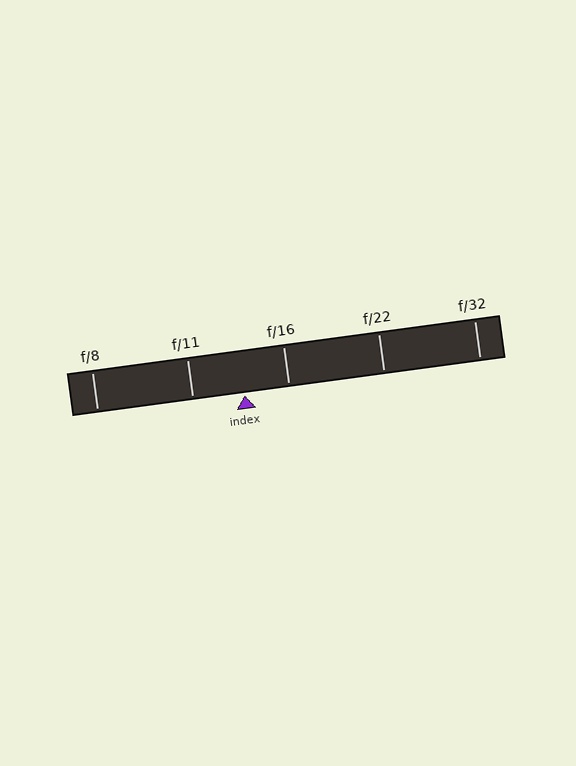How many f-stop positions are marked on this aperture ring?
There are 5 f-stop positions marked.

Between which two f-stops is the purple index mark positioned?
The index mark is between f/11 and f/16.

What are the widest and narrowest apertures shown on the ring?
The widest aperture shown is f/8 and the narrowest is f/32.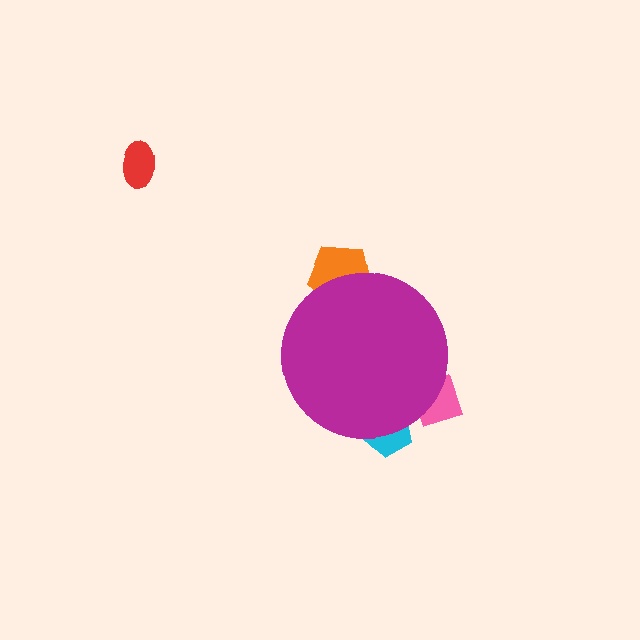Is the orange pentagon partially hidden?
Yes, the orange pentagon is partially hidden behind the magenta circle.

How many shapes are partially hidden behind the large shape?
3 shapes are partially hidden.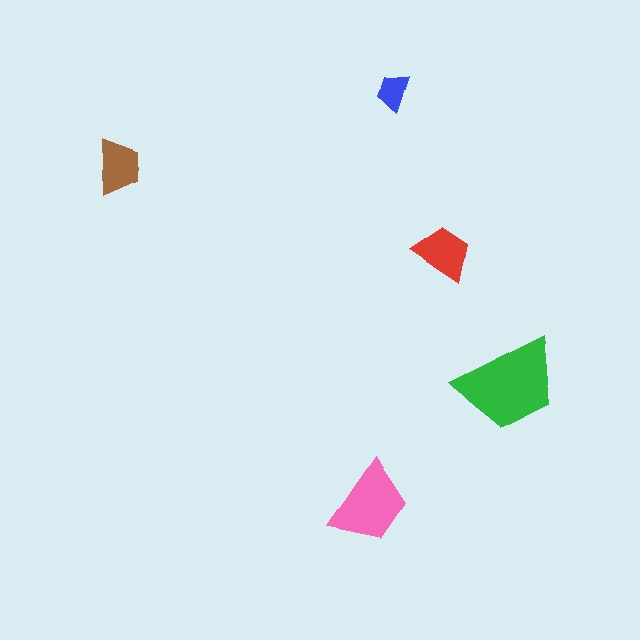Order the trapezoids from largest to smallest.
the green one, the pink one, the red one, the brown one, the blue one.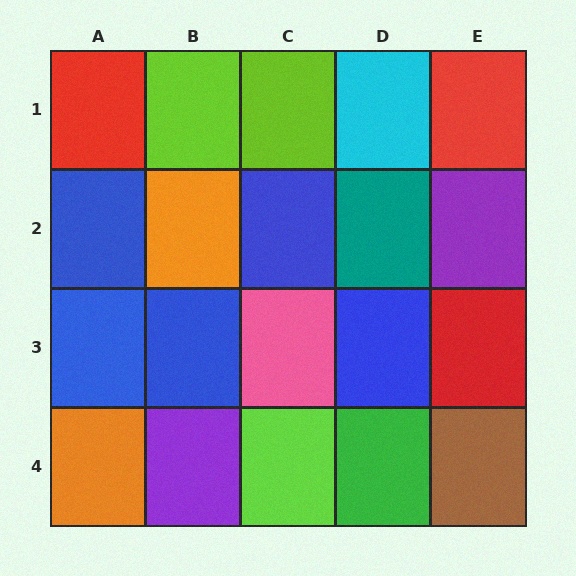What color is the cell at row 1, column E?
Red.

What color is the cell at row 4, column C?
Lime.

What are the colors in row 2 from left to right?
Blue, orange, blue, teal, purple.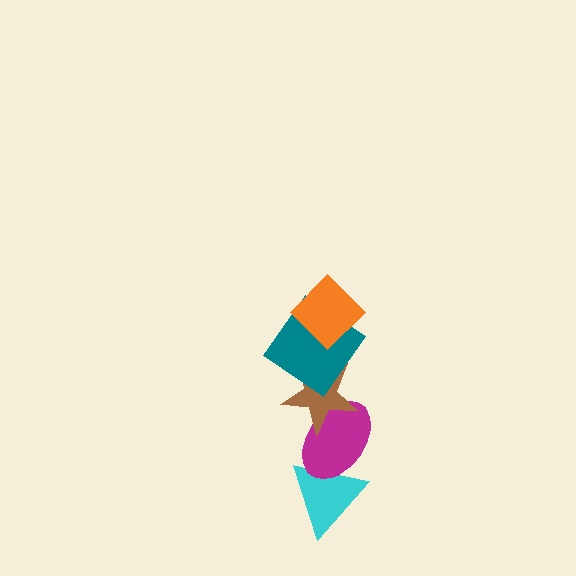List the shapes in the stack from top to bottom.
From top to bottom: the orange diamond, the teal diamond, the brown star, the magenta ellipse, the cyan triangle.